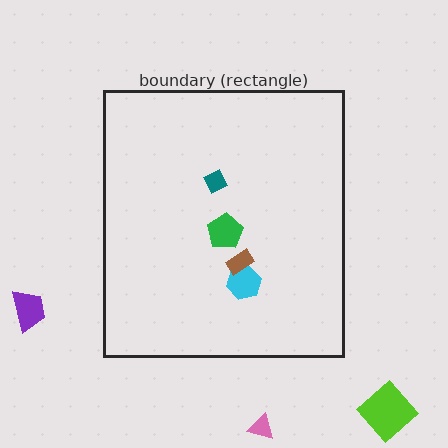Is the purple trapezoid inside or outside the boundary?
Outside.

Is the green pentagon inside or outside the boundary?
Inside.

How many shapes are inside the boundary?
4 inside, 3 outside.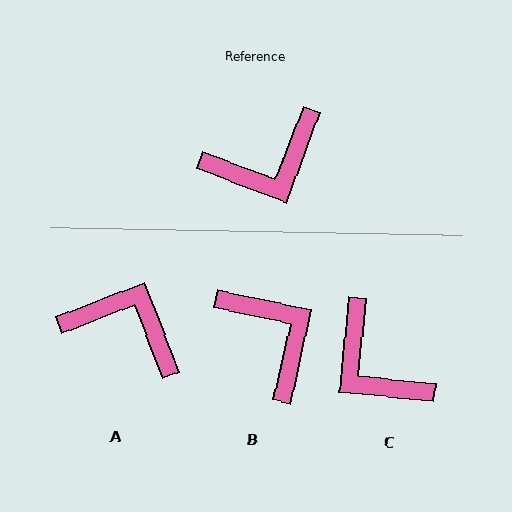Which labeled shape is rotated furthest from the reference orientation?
A, about 132 degrees away.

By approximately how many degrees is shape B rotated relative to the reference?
Approximately 99 degrees counter-clockwise.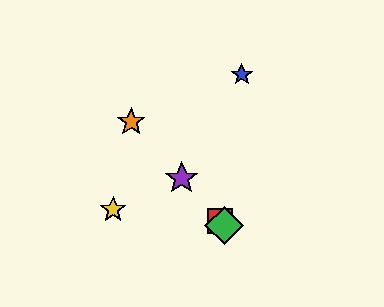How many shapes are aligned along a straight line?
4 shapes (the red square, the green diamond, the purple star, the orange star) are aligned along a straight line.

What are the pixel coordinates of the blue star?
The blue star is at (242, 75).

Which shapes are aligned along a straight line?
The red square, the green diamond, the purple star, the orange star are aligned along a straight line.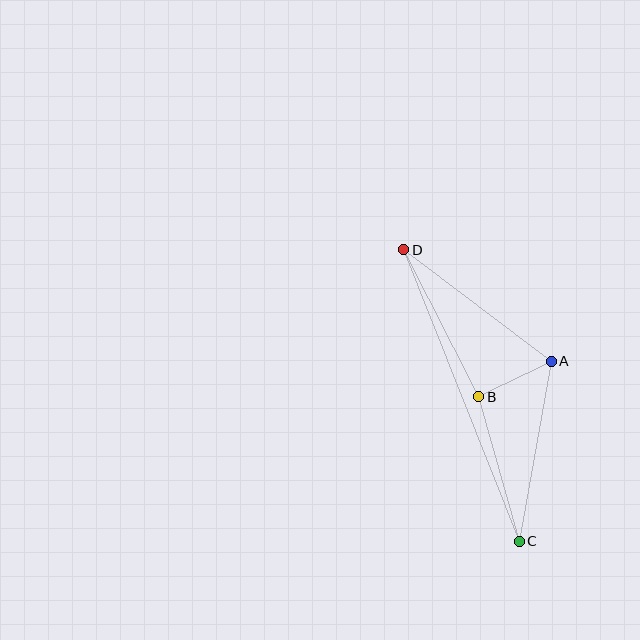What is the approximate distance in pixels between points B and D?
The distance between B and D is approximately 165 pixels.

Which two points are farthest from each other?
Points C and D are farthest from each other.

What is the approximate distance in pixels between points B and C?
The distance between B and C is approximately 151 pixels.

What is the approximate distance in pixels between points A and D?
The distance between A and D is approximately 185 pixels.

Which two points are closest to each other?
Points A and B are closest to each other.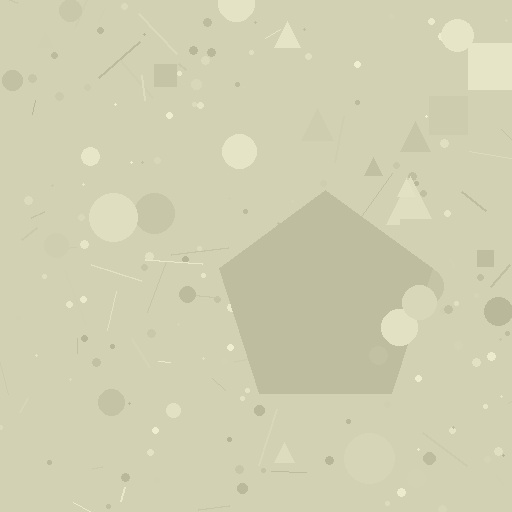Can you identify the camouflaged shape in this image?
The camouflaged shape is a pentagon.